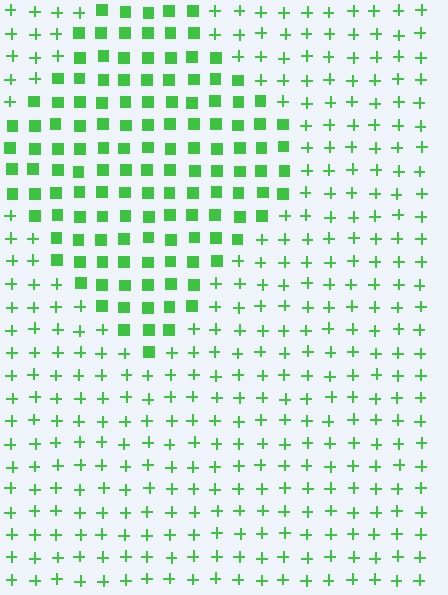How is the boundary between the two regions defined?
The boundary is defined by a change in element shape: squares inside vs. plus signs outside. All elements share the same color and spacing.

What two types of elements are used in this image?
The image uses squares inside the diamond region and plus signs outside it.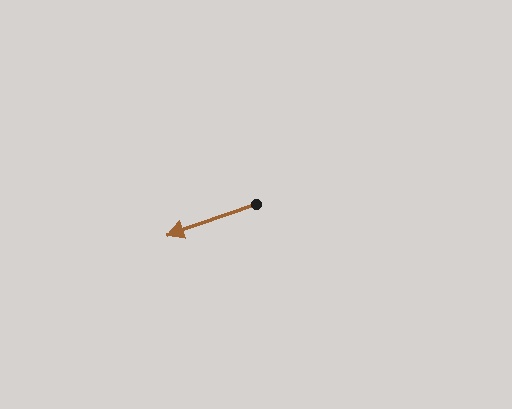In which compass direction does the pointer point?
West.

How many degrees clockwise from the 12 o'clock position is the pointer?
Approximately 251 degrees.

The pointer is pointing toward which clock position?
Roughly 8 o'clock.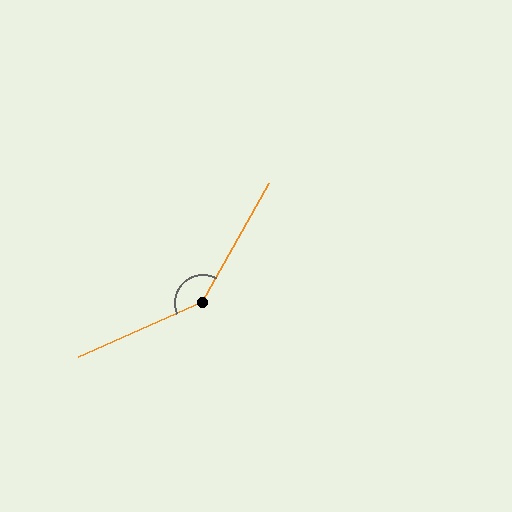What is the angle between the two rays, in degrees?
Approximately 143 degrees.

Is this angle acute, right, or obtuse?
It is obtuse.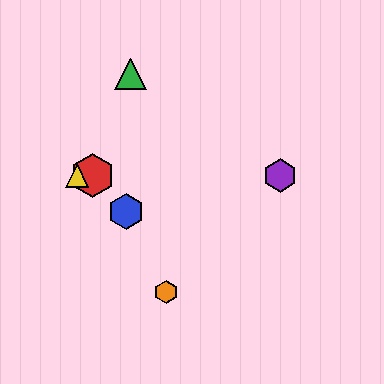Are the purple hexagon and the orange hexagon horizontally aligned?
No, the purple hexagon is at y≈175 and the orange hexagon is at y≈292.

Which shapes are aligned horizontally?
The red hexagon, the yellow triangle, the purple hexagon are aligned horizontally.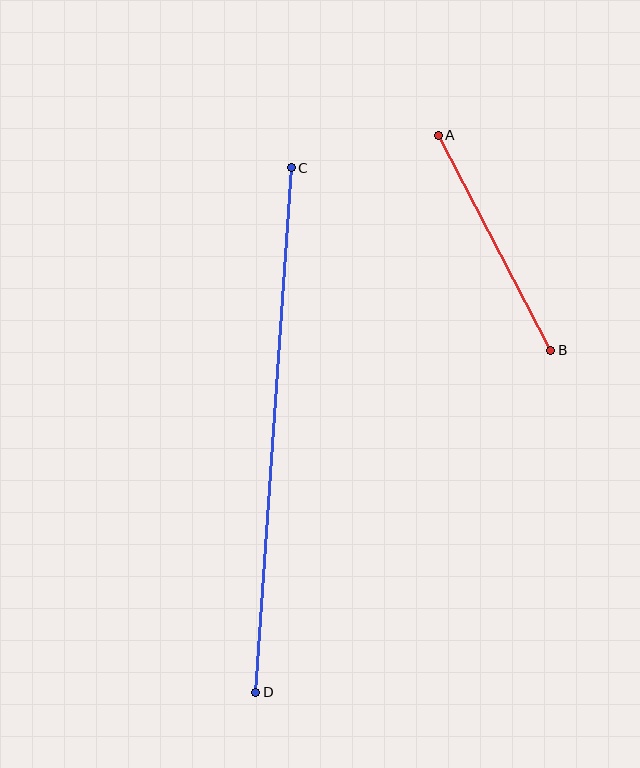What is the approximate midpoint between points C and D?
The midpoint is at approximately (273, 430) pixels.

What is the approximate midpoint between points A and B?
The midpoint is at approximately (494, 243) pixels.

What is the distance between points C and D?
The distance is approximately 526 pixels.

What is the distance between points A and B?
The distance is approximately 243 pixels.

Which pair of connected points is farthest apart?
Points C and D are farthest apart.